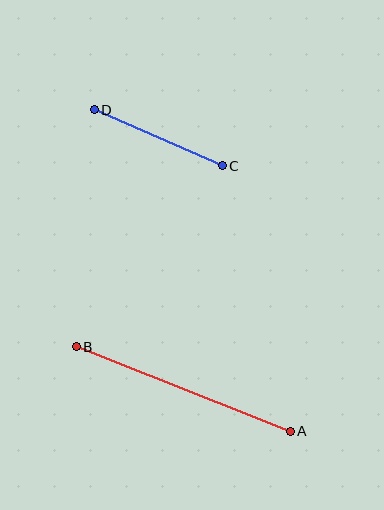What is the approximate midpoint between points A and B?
The midpoint is at approximately (183, 389) pixels.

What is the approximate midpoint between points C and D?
The midpoint is at approximately (158, 138) pixels.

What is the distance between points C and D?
The distance is approximately 140 pixels.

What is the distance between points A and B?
The distance is approximately 230 pixels.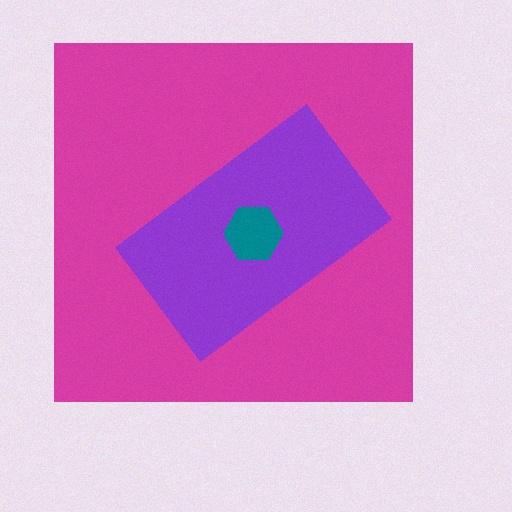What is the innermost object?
The teal hexagon.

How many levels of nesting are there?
3.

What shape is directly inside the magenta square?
The purple rectangle.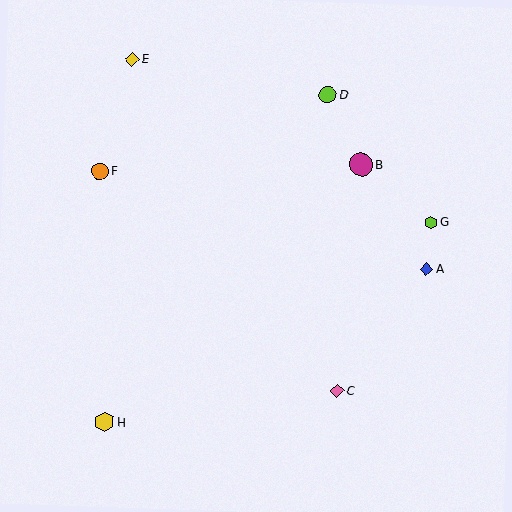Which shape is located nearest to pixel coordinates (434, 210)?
The lime hexagon (labeled G) at (431, 222) is nearest to that location.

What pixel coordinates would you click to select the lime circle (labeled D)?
Click at (328, 95) to select the lime circle D.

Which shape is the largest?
The magenta circle (labeled B) is the largest.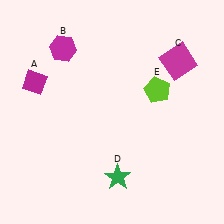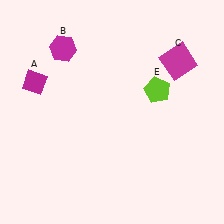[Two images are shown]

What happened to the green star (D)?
The green star (D) was removed in Image 2. It was in the bottom-right area of Image 1.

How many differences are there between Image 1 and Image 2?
There is 1 difference between the two images.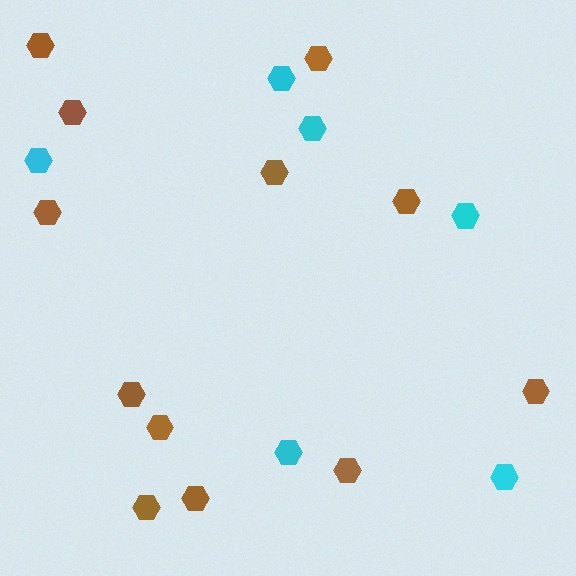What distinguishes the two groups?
There are 2 groups: one group of cyan hexagons (6) and one group of brown hexagons (12).